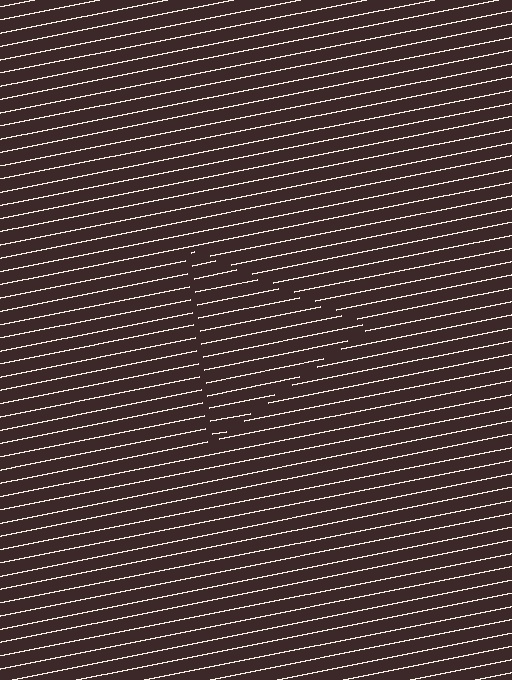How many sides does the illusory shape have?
3 sides — the line-ends trace a triangle.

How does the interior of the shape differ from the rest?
The interior of the shape contains the same grating, shifted by half a period — the contour is defined by the phase discontinuity where line-ends from the inner and outer gratings abut.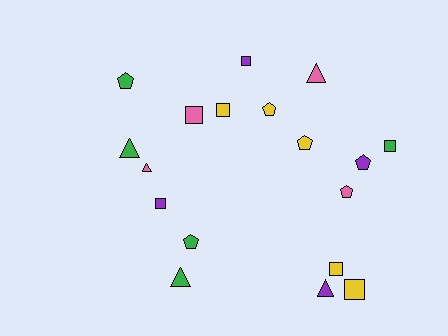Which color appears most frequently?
Green, with 5 objects.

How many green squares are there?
There is 1 green square.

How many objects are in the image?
There are 18 objects.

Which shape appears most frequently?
Square, with 7 objects.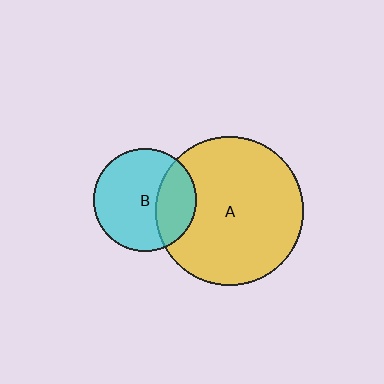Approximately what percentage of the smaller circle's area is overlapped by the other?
Approximately 30%.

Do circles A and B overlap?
Yes.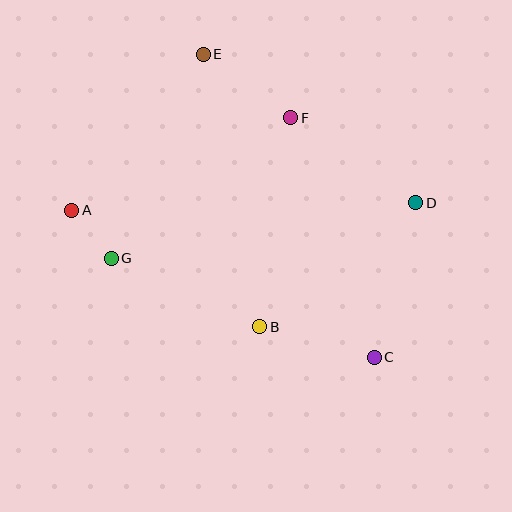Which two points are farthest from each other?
Points C and E are farthest from each other.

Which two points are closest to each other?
Points A and G are closest to each other.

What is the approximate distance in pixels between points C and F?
The distance between C and F is approximately 253 pixels.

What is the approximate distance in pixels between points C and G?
The distance between C and G is approximately 281 pixels.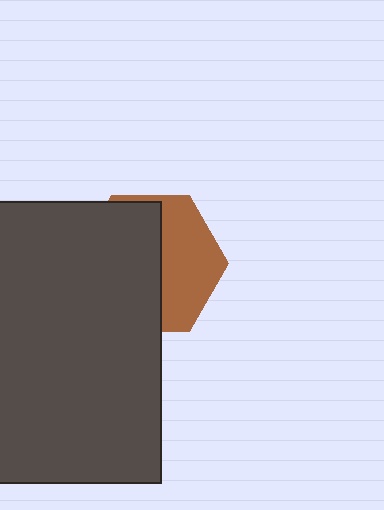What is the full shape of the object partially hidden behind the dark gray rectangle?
The partially hidden object is a brown hexagon.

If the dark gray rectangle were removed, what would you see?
You would see the complete brown hexagon.